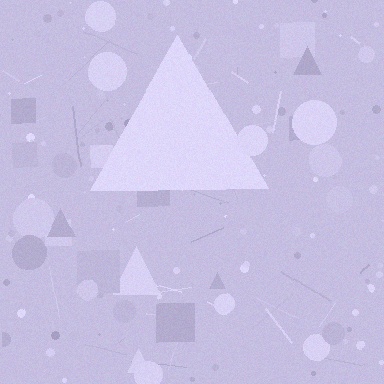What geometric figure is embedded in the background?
A triangle is embedded in the background.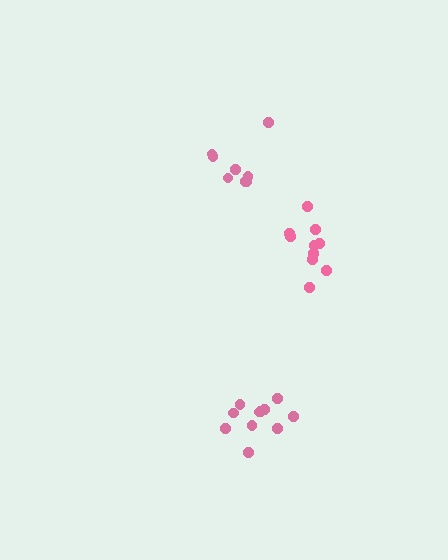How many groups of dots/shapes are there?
There are 3 groups.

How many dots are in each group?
Group 1: 8 dots, Group 2: 11 dots, Group 3: 10 dots (29 total).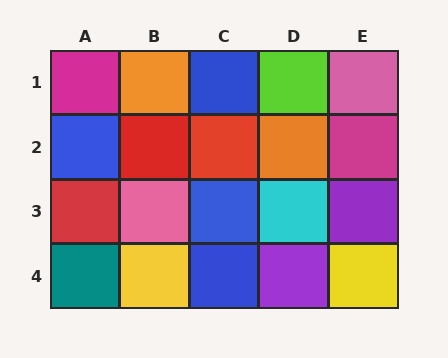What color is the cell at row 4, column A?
Teal.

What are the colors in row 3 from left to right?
Red, pink, blue, cyan, purple.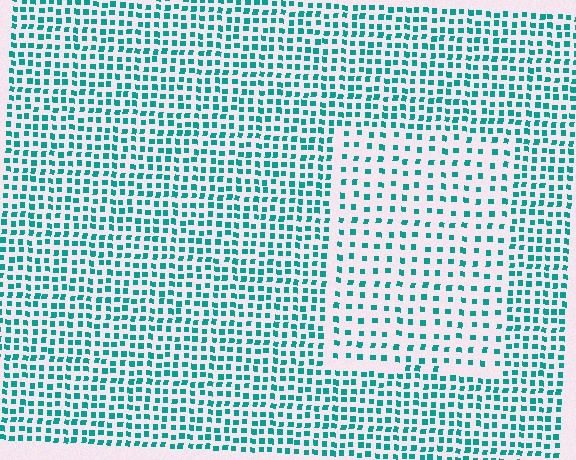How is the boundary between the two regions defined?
The boundary is defined by a change in element density (approximately 1.9x ratio). All elements are the same color, size, and shape.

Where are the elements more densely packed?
The elements are more densely packed outside the rectangle boundary.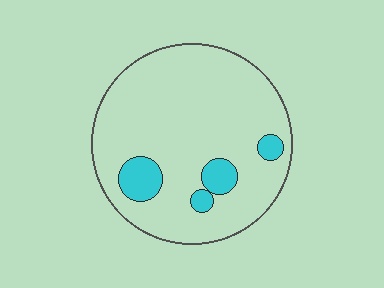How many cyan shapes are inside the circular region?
4.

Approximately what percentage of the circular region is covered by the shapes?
Approximately 10%.